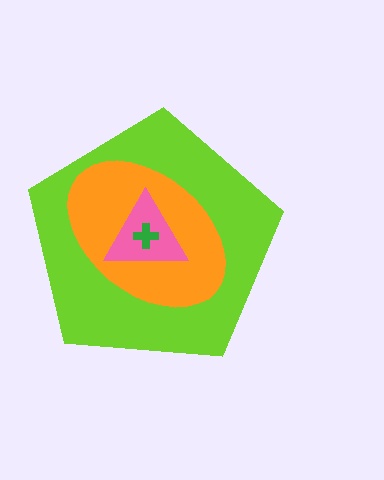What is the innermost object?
The green cross.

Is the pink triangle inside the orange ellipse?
Yes.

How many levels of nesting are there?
4.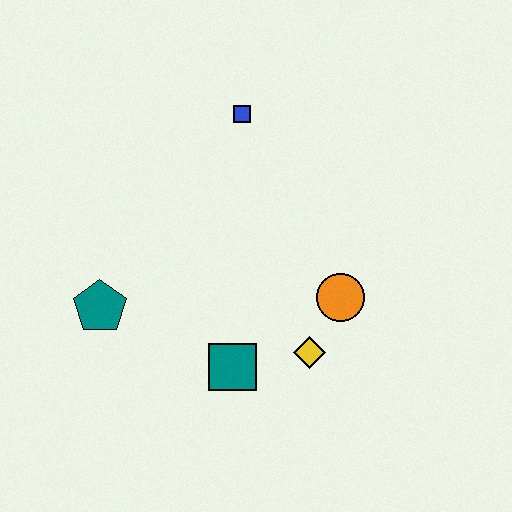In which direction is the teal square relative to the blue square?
The teal square is below the blue square.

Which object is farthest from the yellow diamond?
The blue square is farthest from the yellow diamond.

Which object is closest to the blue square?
The orange circle is closest to the blue square.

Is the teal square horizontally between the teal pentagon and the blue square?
Yes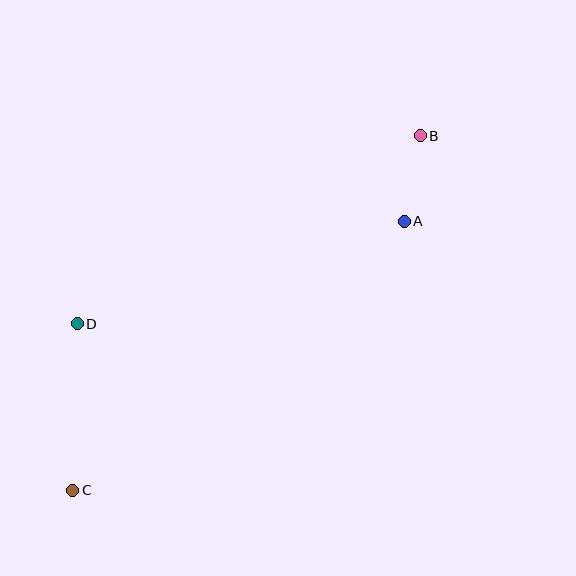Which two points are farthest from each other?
Points B and C are farthest from each other.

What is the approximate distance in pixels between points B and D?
The distance between B and D is approximately 391 pixels.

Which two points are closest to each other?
Points A and B are closest to each other.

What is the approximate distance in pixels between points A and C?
The distance between A and C is approximately 427 pixels.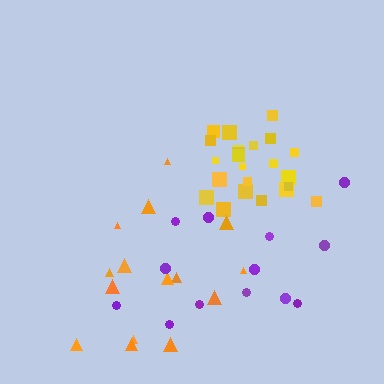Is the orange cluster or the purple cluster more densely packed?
Orange.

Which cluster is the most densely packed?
Yellow.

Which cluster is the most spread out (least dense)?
Purple.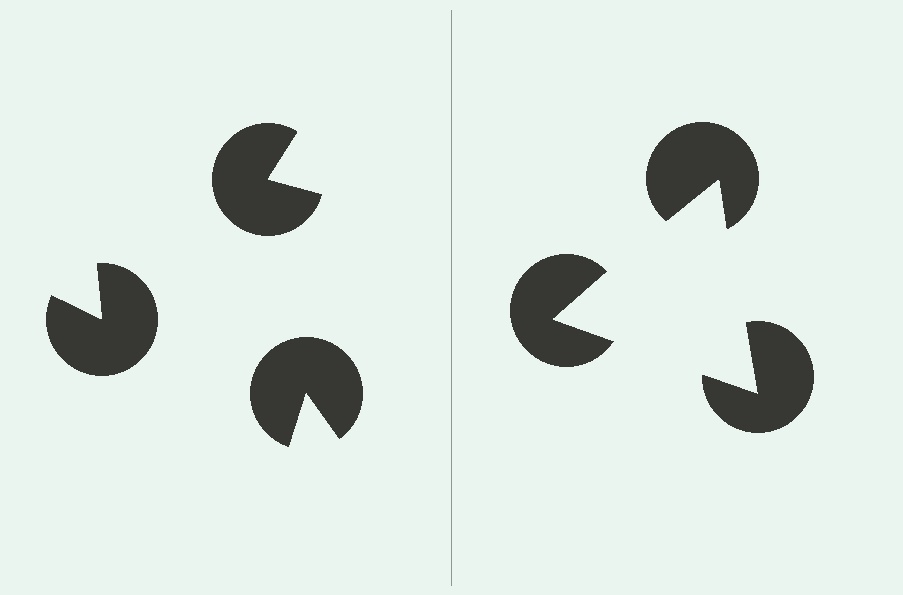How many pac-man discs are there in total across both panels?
6 — 3 on each side.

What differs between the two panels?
The pac-man discs are positioned identically on both sides; only the wedge orientations differ. On the right they align to a triangle; on the left they are misaligned.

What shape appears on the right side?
An illusory triangle.